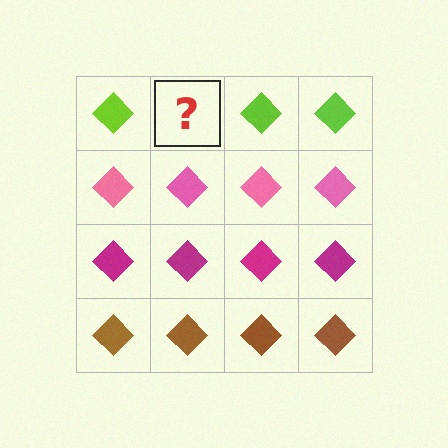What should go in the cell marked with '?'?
The missing cell should contain a lime diamond.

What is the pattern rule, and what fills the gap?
The rule is that each row has a consistent color. The gap should be filled with a lime diamond.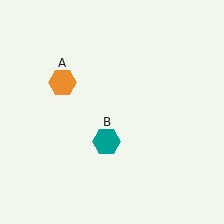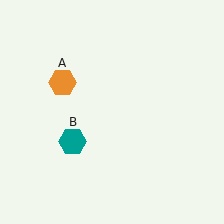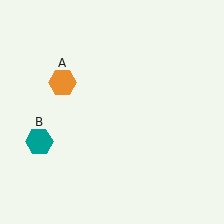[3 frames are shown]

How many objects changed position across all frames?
1 object changed position: teal hexagon (object B).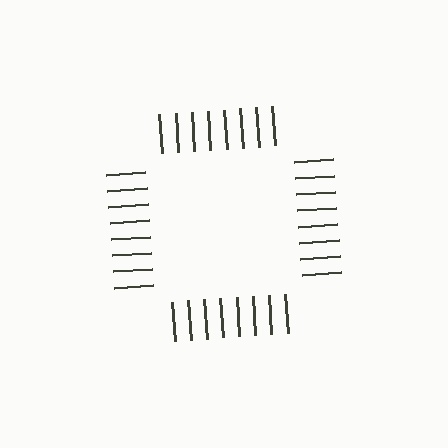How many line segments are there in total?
32 — 8 along each of the 4 edges.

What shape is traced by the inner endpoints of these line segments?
An illusory square — the line segments terminate on its edges but no continuous stroke is drawn.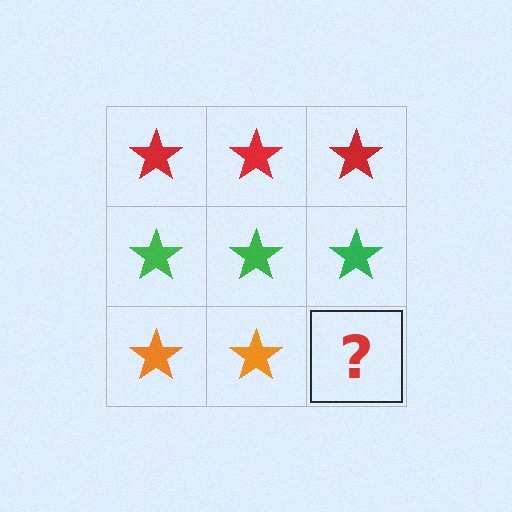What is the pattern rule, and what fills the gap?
The rule is that each row has a consistent color. The gap should be filled with an orange star.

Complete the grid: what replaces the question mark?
The question mark should be replaced with an orange star.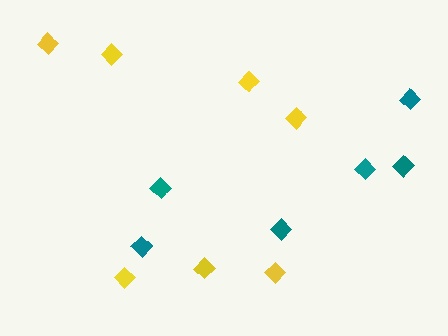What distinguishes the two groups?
There are 2 groups: one group of yellow diamonds (7) and one group of teal diamonds (6).